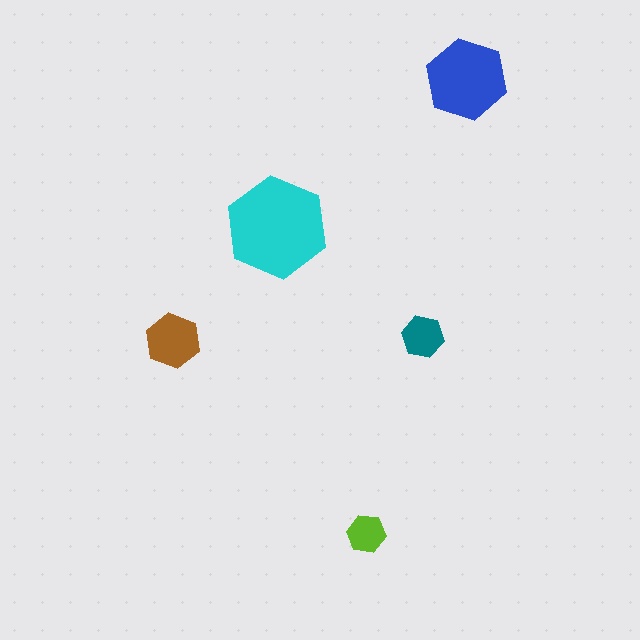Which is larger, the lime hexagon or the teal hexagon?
The teal one.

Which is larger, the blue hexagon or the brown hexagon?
The blue one.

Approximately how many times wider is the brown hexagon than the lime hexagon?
About 1.5 times wider.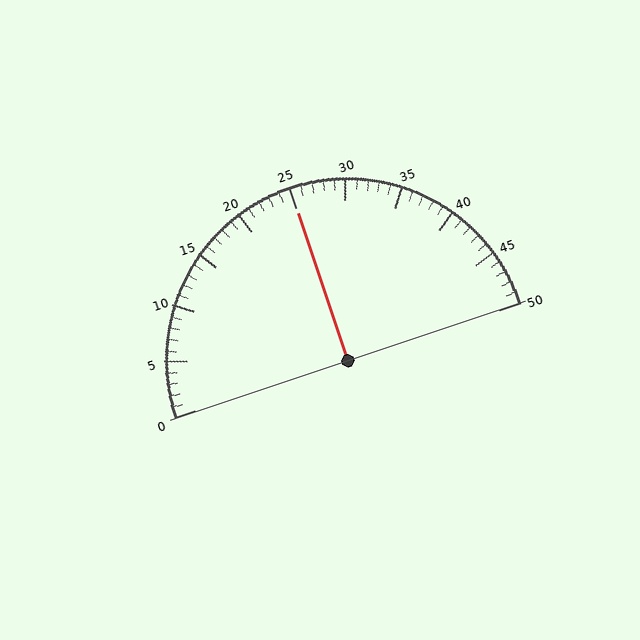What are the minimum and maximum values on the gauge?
The gauge ranges from 0 to 50.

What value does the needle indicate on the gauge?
The needle indicates approximately 25.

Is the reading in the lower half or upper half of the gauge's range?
The reading is in the upper half of the range (0 to 50).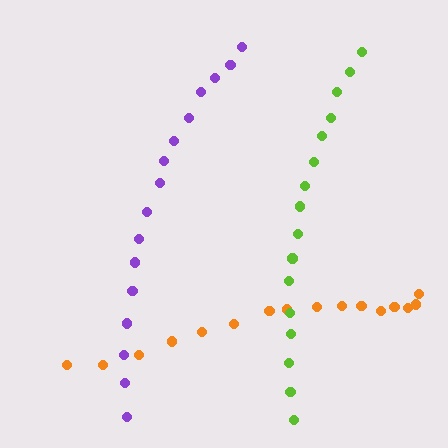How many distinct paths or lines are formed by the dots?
There are 3 distinct paths.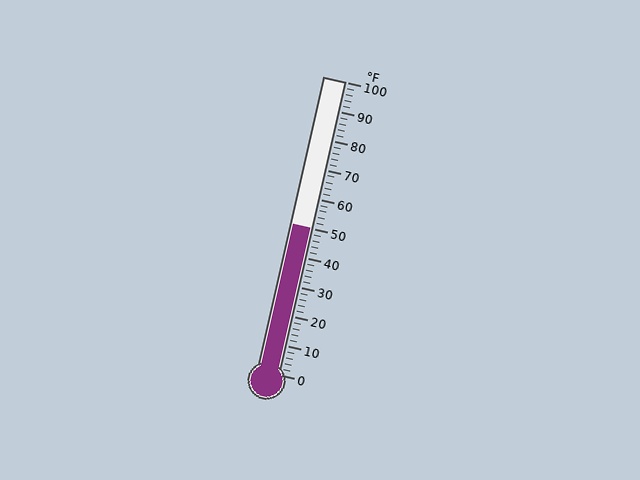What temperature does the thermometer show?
The thermometer shows approximately 50°F.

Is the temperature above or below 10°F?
The temperature is above 10°F.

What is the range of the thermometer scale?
The thermometer scale ranges from 0°F to 100°F.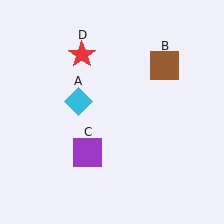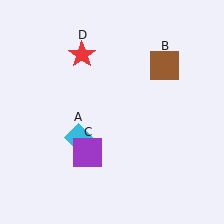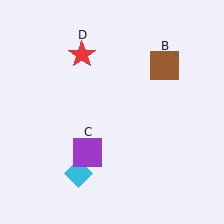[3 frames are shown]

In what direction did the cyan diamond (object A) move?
The cyan diamond (object A) moved down.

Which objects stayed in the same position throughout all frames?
Brown square (object B) and purple square (object C) and red star (object D) remained stationary.